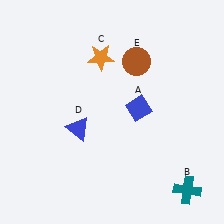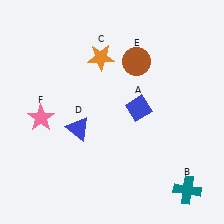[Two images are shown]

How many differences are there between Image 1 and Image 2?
There is 1 difference between the two images.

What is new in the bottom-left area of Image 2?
A pink star (F) was added in the bottom-left area of Image 2.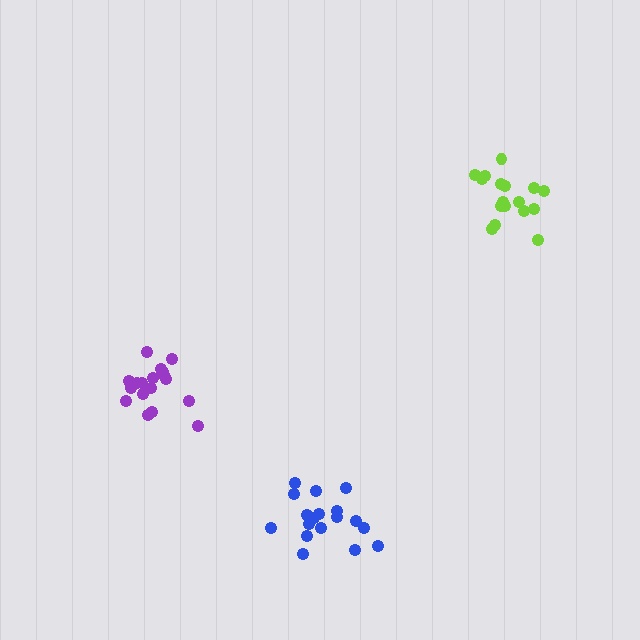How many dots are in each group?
Group 1: 18 dots, Group 2: 18 dots, Group 3: 17 dots (53 total).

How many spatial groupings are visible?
There are 3 spatial groupings.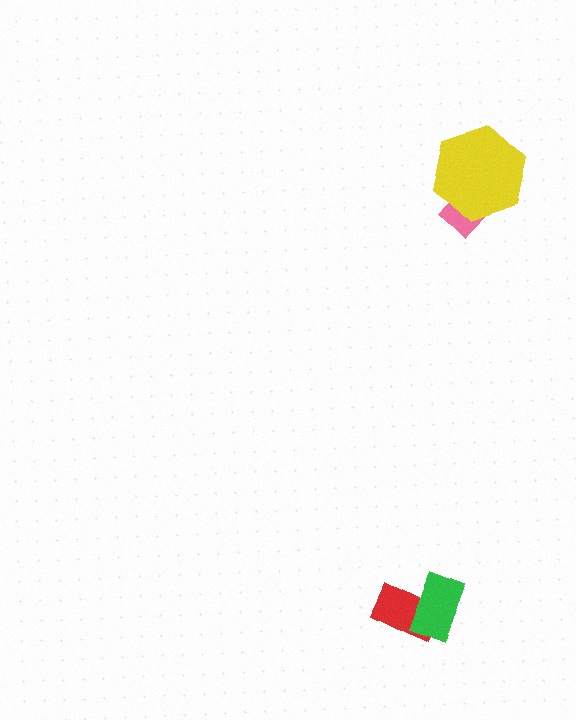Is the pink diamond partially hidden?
Yes, it is partially covered by another shape.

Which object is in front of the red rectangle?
The green rectangle is in front of the red rectangle.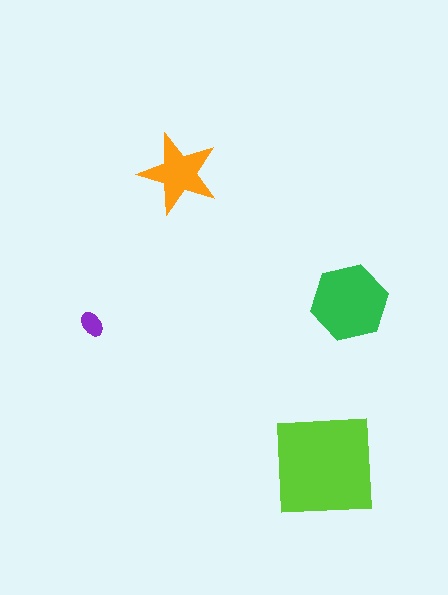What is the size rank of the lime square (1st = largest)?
1st.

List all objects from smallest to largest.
The purple ellipse, the orange star, the green hexagon, the lime square.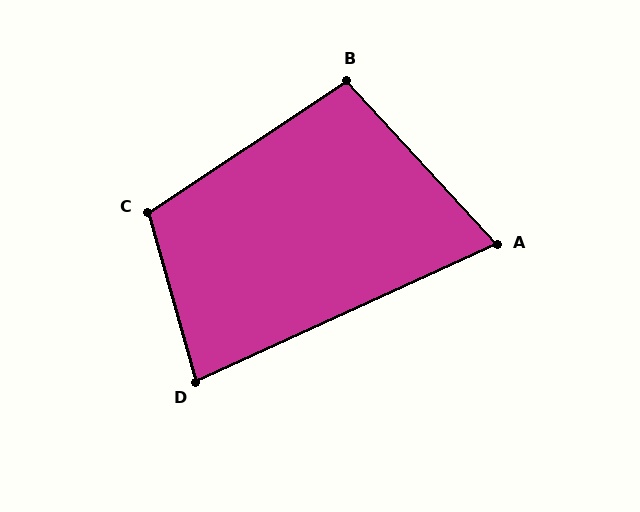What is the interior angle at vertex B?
Approximately 99 degrees (obtuse).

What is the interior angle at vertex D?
Approximately 81 degrees (acute).